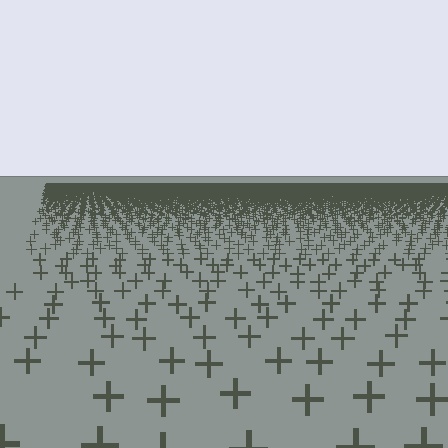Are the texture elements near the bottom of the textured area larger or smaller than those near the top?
Larger. Near the bottom, elements are closer to the viewer and appear at a bigger on-screen size.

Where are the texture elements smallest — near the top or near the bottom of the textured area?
Near the top.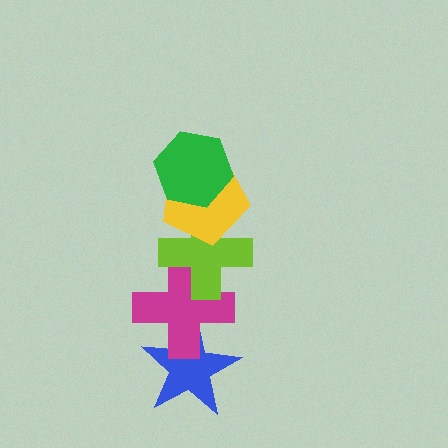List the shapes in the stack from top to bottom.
From top to bottom: the green hexagon, the yellow pentagon, the lime cross, the magenta cross, the blue star.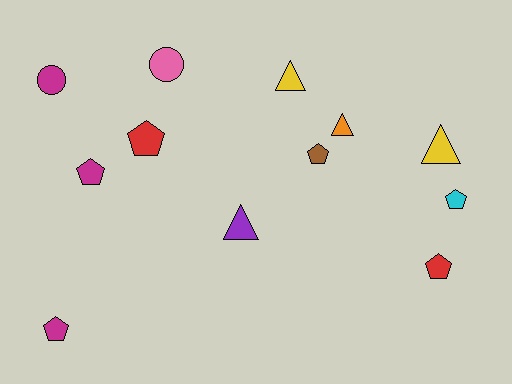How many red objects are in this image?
There are 2 red objects.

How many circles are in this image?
There are 2 circles.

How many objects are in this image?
There are 12 objects.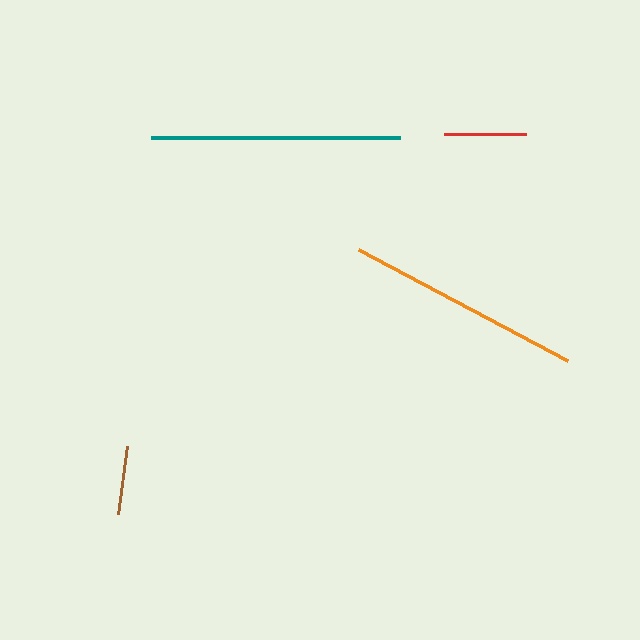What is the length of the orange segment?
The orange segment is approximately 237 pixels long.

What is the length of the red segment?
The red segment is approximately 82 pixels long.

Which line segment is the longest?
The teal line is the longest at approximately 250 pixels.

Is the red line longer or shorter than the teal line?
The teal line is longer than the red line.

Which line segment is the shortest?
The brown line is the shortest at approximately 68 pixels.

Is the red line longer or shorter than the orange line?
The orange line is longer than the red line.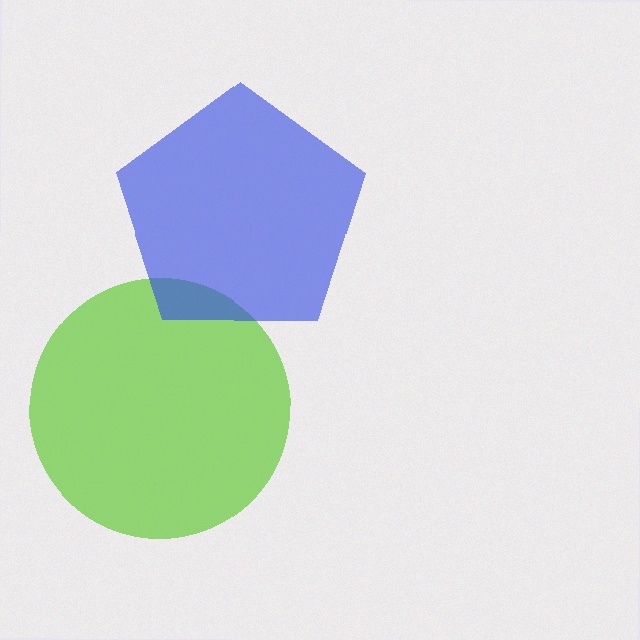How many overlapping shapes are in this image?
There are 2 overlapping shapes in the image.